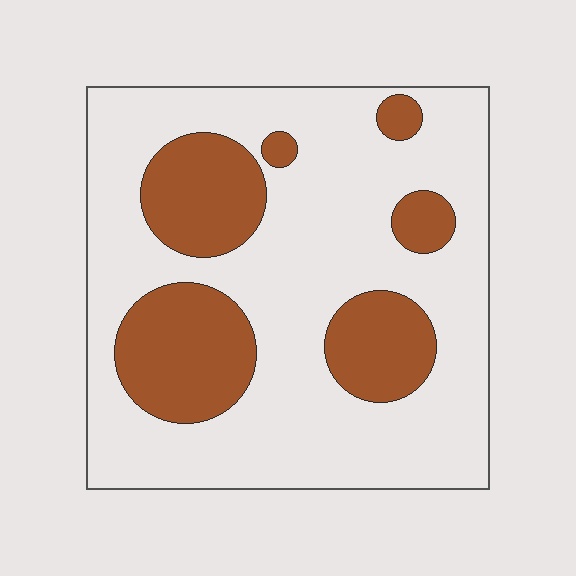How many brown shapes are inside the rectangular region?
6.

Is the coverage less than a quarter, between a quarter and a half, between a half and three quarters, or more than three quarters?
Between a quarter and a half.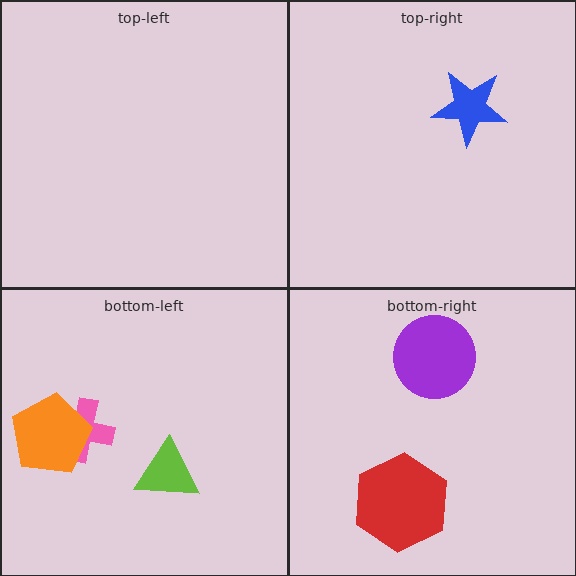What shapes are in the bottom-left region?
The lime triangle, the pink cross, the orange pentagon.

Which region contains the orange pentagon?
The bottom-left region.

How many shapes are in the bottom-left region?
3.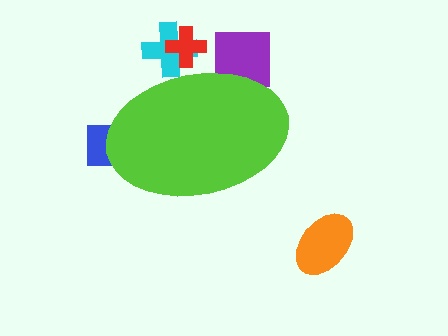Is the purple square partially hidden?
Yes, the purple square is partially hidden behind the lime ellipse.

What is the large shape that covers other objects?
A lime ellipse.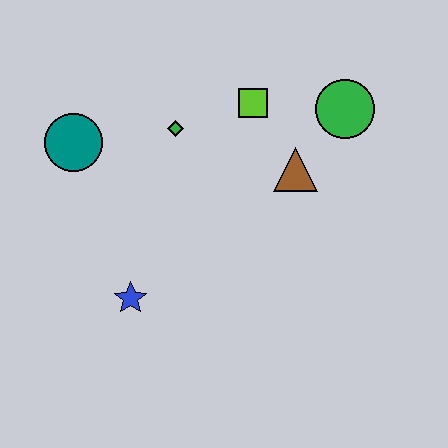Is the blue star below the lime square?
Yes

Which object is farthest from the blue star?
The green circle is farthest from the blue star.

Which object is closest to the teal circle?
The green diamond is closest to the teal circle.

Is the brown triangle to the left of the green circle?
Yes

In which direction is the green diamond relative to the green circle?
The green diamond is to the left of the green circle.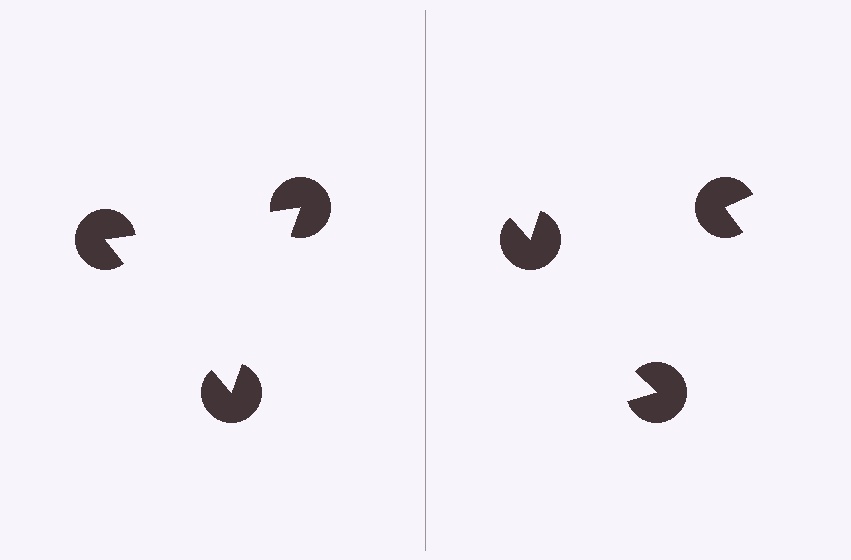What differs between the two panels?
The pac-man discs are positioned identically on both sides; only the wedge orientations differ. On the left they align to a triangle; on the right they are misaligned.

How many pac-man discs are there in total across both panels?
6 — 3 on each side.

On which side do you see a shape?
An illusory triangle appears on the left side. On the right side the wedge cuts are rotated, so no coherent shape forms.